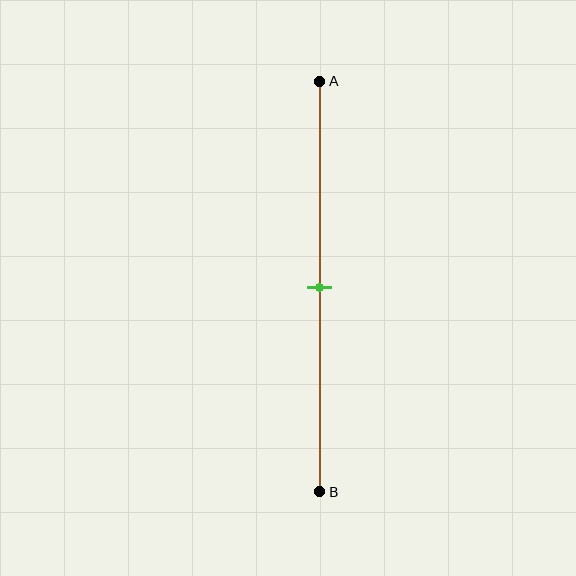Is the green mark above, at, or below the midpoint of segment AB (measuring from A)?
The green mark is approximately at the midpoint of segment AB.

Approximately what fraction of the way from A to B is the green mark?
The green mark is approximately 50% of the way from A to B.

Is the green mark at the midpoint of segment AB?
Yes, the mark is approximately at the midpoint.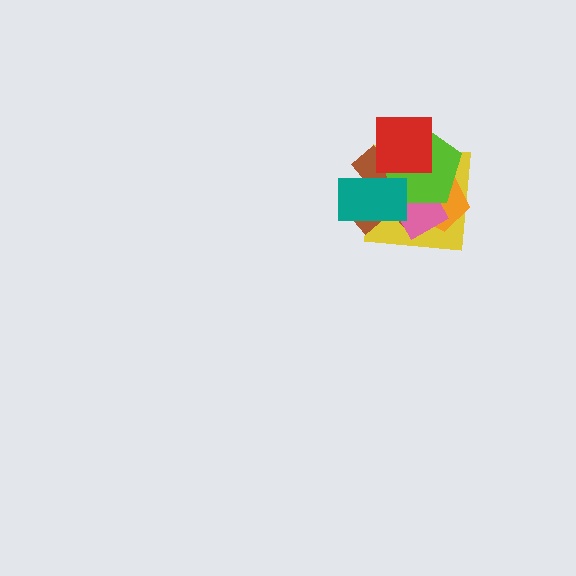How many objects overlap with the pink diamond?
5 objects overlap with the pink diamond.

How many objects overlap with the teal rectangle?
4 objects overlap with the teal rectangle.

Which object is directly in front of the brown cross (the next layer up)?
The pink diamond is directly in front of the brown cross.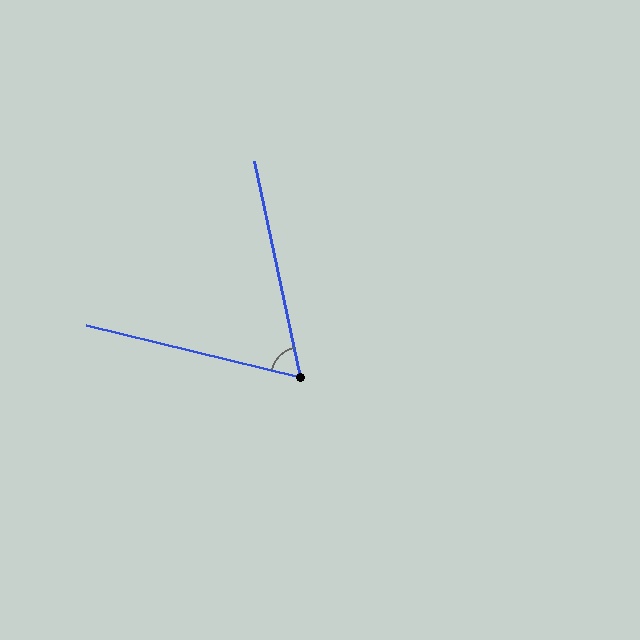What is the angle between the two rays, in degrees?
Approximately 64 degrees.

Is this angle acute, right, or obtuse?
It is acute.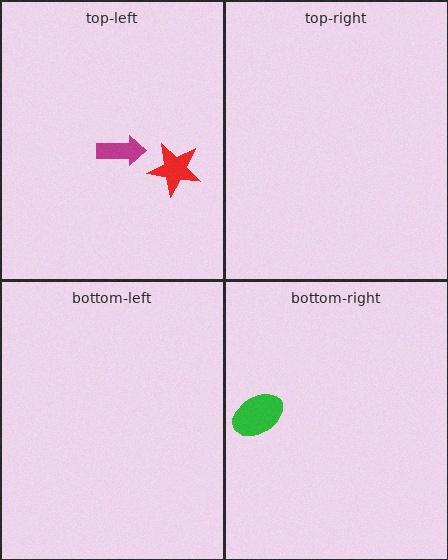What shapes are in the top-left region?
The red star, the magenta arrow.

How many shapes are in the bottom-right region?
1.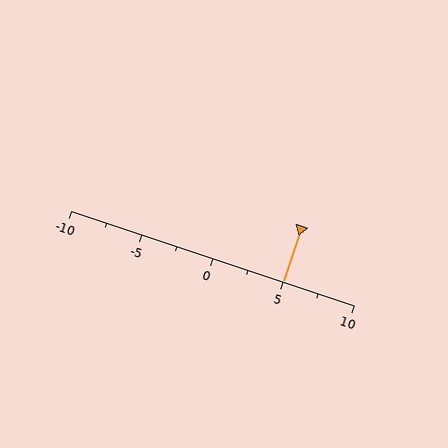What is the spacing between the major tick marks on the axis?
The major ticks are spaced 5 apart.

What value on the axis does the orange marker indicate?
The marker indicates approximately 5.